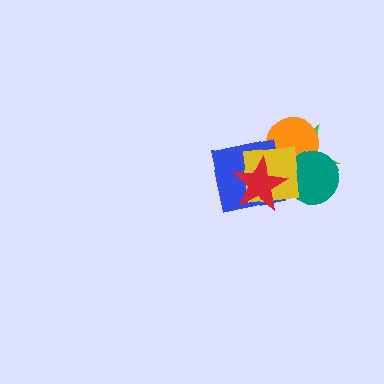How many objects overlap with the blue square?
3 objects overlap with the blue square.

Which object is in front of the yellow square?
The red star is in front of the yellow square.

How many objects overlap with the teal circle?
3 objects overlap with the teal circle.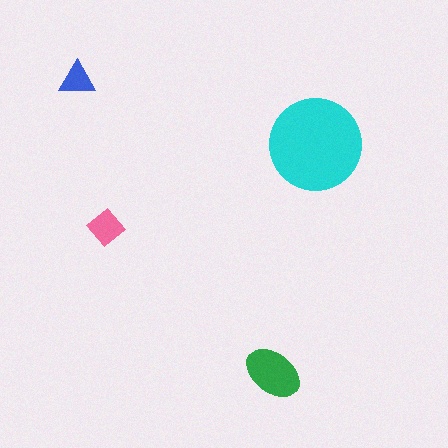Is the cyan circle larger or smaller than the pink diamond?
Larger.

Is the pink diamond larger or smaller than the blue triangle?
Larger.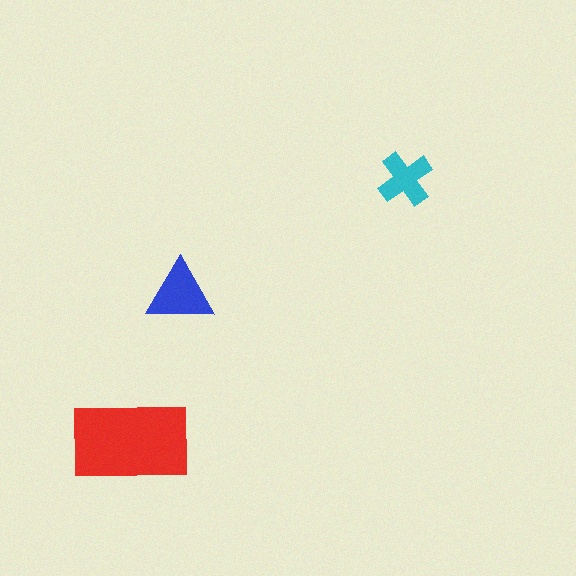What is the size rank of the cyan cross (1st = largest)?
3rd.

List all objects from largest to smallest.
The red rectangle, the blue triangle, the cyan cross.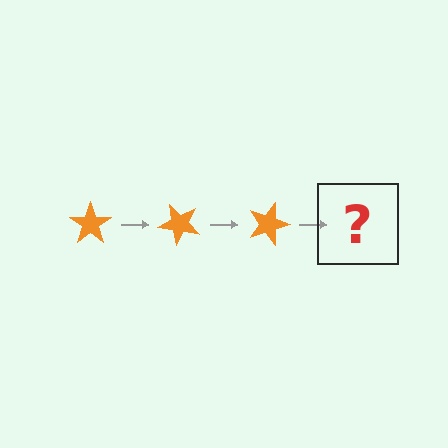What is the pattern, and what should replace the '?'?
The pattern is that the star rotates 45 degrees each step. The '?' should be an orange star rotated 135 degrees.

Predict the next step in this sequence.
The next step is an orange star rotated 135 degrees.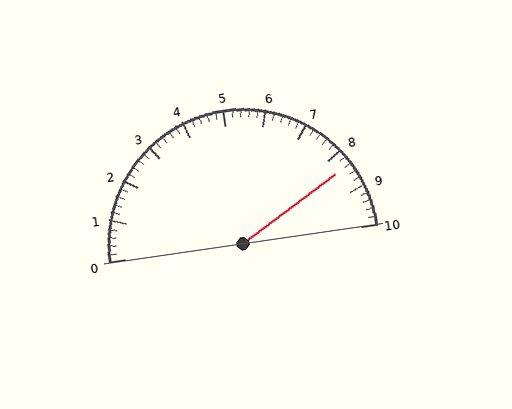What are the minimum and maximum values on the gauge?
The gauge ranges from 0 to 10.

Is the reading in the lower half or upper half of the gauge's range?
The reading is in the upper half of the range (0 to 10).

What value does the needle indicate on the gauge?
The needle indicates approximately 8.4.